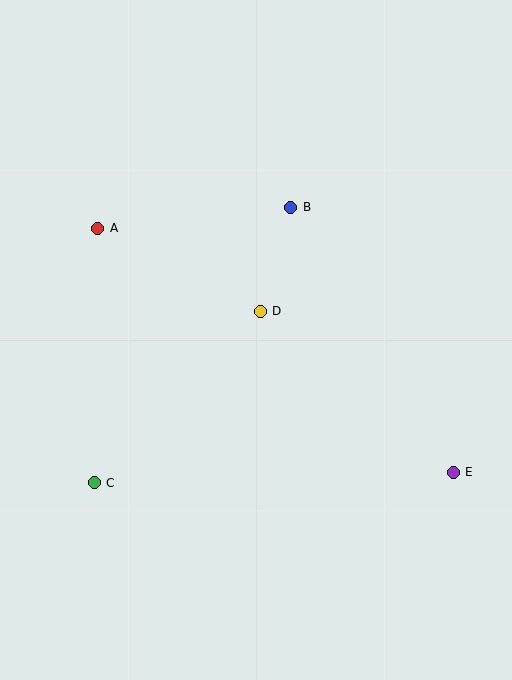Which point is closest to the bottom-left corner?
Point C is closest to the bottom-left corner.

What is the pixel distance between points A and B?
The distance between A and B is 194 pixels.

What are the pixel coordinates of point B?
Point B is at (291, 207).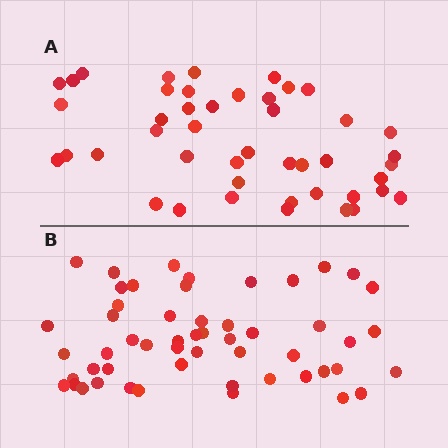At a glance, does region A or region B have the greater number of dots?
Region B (the bottom region) has more dots.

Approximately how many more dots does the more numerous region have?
Region B has roughly 8 or so more dots than region A.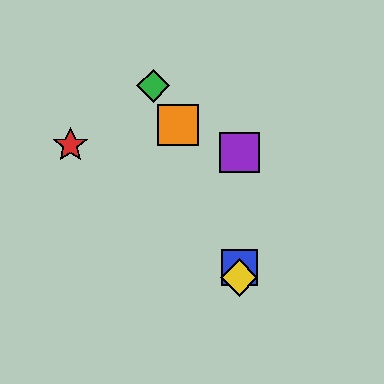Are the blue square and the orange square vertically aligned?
No, the blue square is at x≈239 and the orange square is at x≈178.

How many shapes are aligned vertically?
3 shapes (the blue square, the yellow diamond, the purple square) are aligned vertically.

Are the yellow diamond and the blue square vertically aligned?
Yes, both are at x≈239.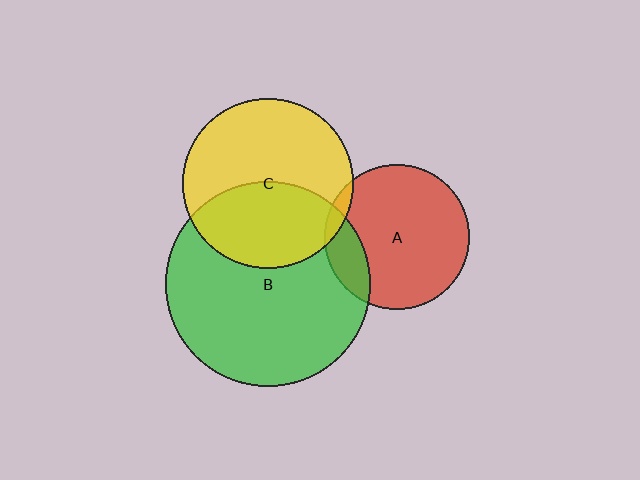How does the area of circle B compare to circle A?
Approximately 2.0 times.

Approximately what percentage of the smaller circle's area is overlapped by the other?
Approximately 5%.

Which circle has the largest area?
Circle B (green).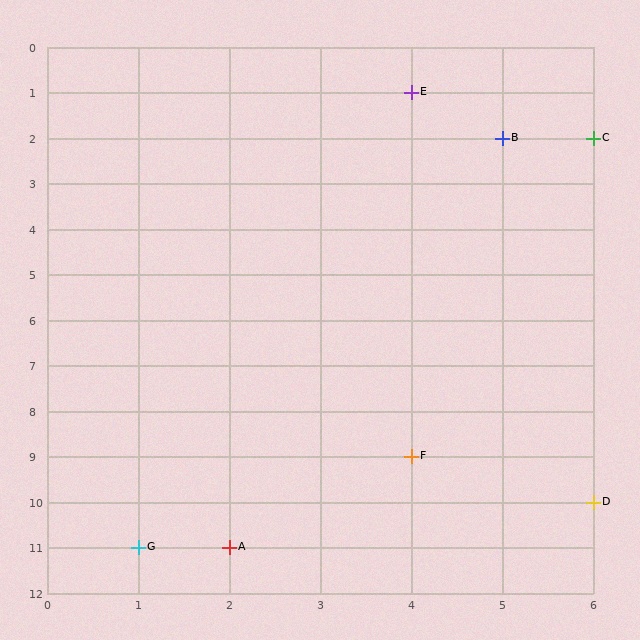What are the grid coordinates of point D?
Point D is at grid coordinates (6, 10).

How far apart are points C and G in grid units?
Points C and G are 5 columns and 9 rows apart (about 10.3 grid units diagonally).